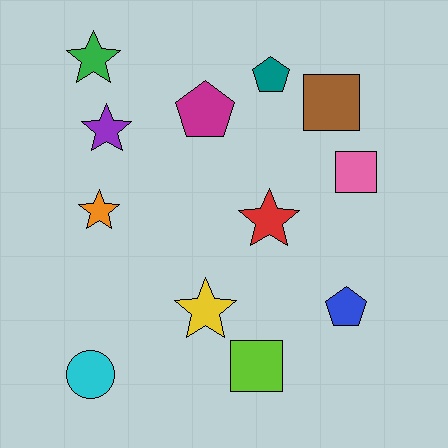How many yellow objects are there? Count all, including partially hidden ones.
There is 1 yellow object.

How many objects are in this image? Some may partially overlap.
There are 12 objects.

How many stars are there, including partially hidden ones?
There are 5 stars.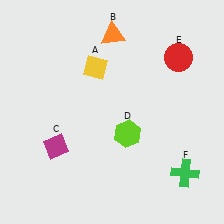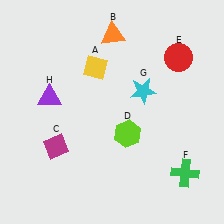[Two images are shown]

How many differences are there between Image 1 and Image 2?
There are 2 differences between the two images.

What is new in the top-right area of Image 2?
A cyan star (G) was added in the top-right area of Image 2.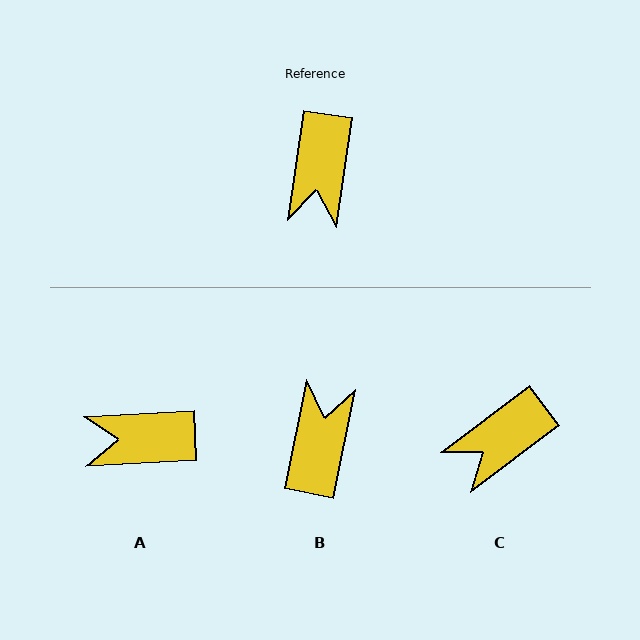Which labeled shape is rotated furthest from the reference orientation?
B, about 177 degrees away.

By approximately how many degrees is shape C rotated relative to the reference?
Approximately 45 degrees clockwise.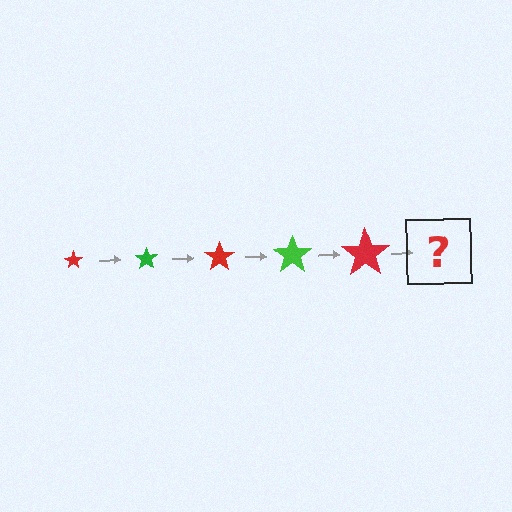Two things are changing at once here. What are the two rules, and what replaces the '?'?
The two rules are that the star grows larger each step and the color cycles through red and green. The '?' should be a green star, larger than the previous one.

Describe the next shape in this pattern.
It should be a green star, larger than the previous one.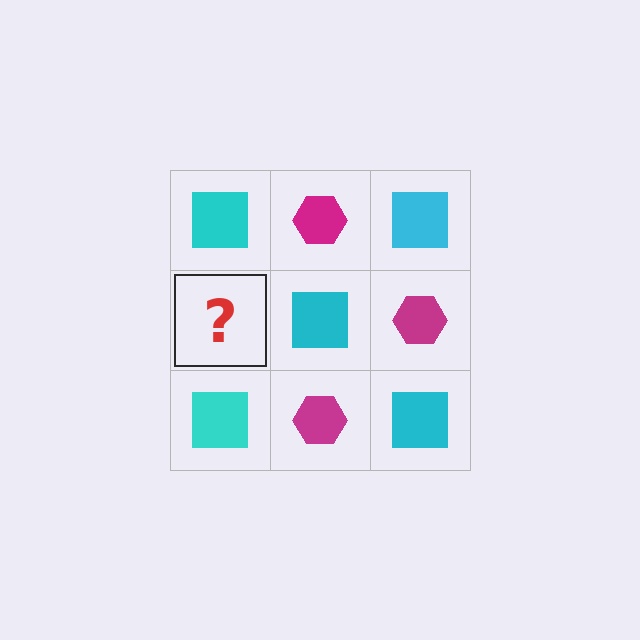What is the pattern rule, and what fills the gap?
The rule is that it alternates cyan square and magenta hexagon in a checkerboard pattern. The gap should be filled with a magenta hexagon.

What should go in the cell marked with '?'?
The missing cell should contain a magenta hexagon.